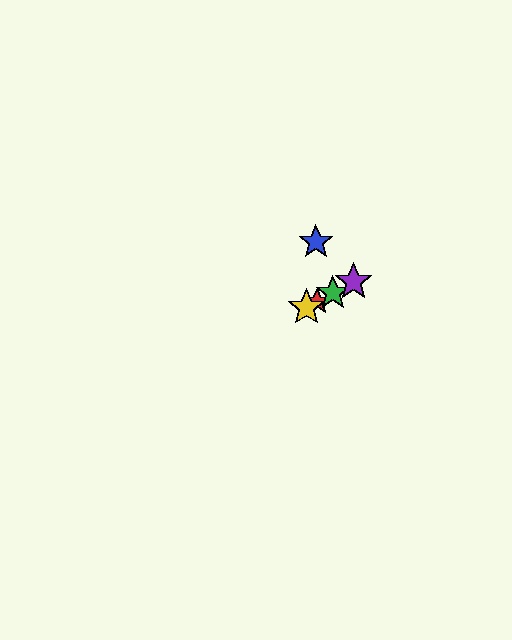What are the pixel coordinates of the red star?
The red star is at (317, 302).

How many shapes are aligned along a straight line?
4 shapes (the red star, the green star, the yellow star, the purple star) are aligned along a straight line.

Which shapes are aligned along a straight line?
The red star, the green star, the yellow star, the purple star are aligned along a straight line.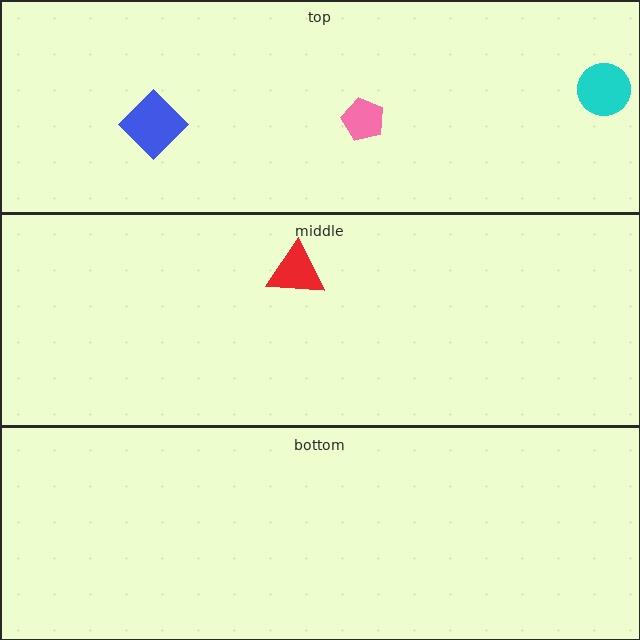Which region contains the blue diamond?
The top region.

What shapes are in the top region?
The blue diamond, the cyan circle, the pink pentagon.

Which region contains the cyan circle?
The top region.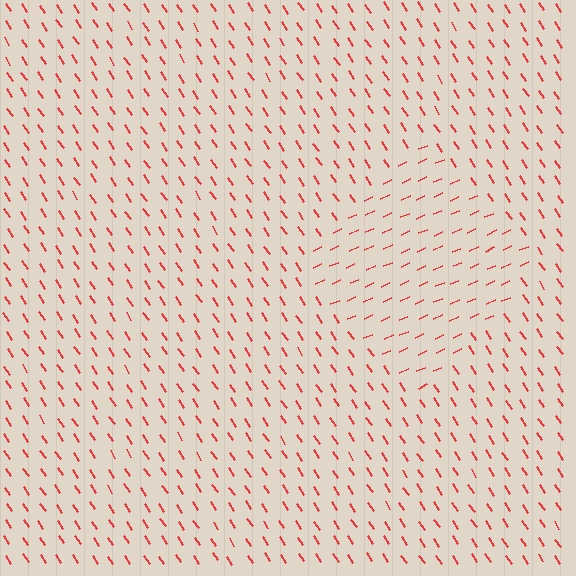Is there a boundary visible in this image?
Yes, there is a texture boundary formed by a change in line orientation.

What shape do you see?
I see a diamond.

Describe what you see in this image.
The image is filled with small red line segments. A diamond region in the image has lines oriented differently from the surrounding lines, creating a visible texture boundary.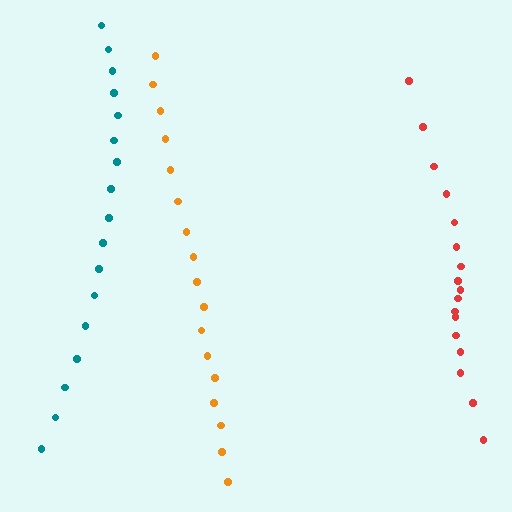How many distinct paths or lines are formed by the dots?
There are 3 distinct paths.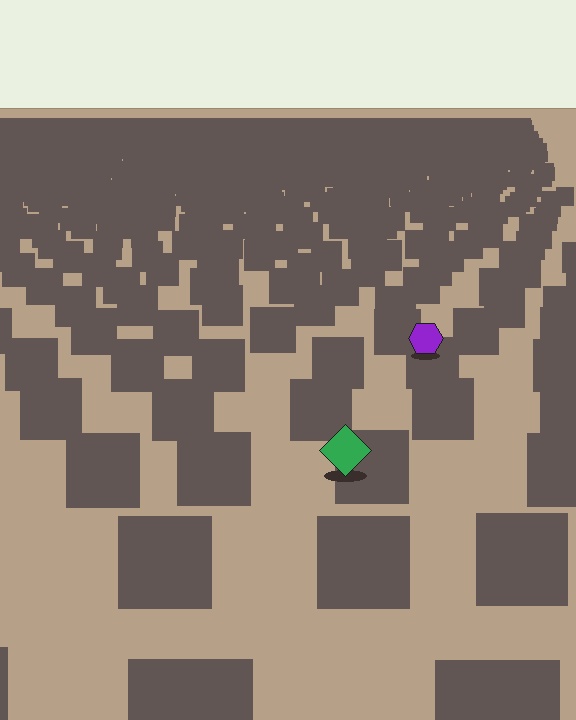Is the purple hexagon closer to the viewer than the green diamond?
No. The green diamond is closer — you can tell from the texture gradient: the ground texture is coarser near it.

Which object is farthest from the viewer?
The purple hexagon is farthest from the viewer. It appears smaller and the ground texture around it is denser.